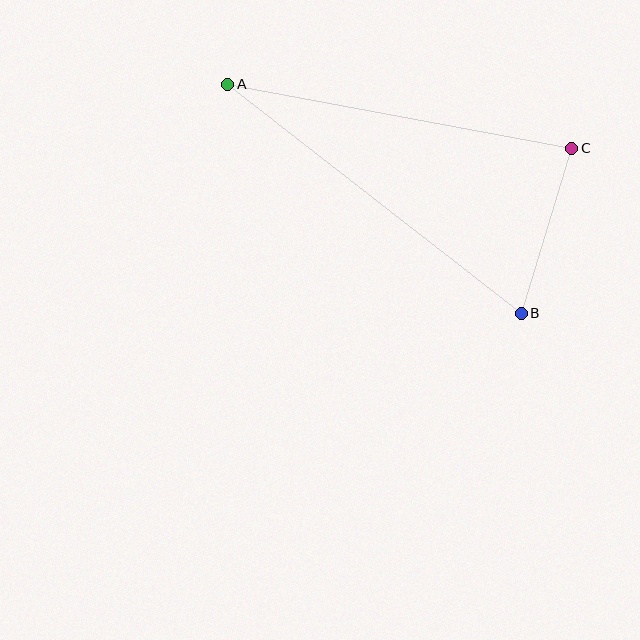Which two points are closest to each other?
Points B and C are closest to each other.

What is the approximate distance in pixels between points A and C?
The distance between A and C is approximately 350 pixels.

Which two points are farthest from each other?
Points A and B are farthest from each other.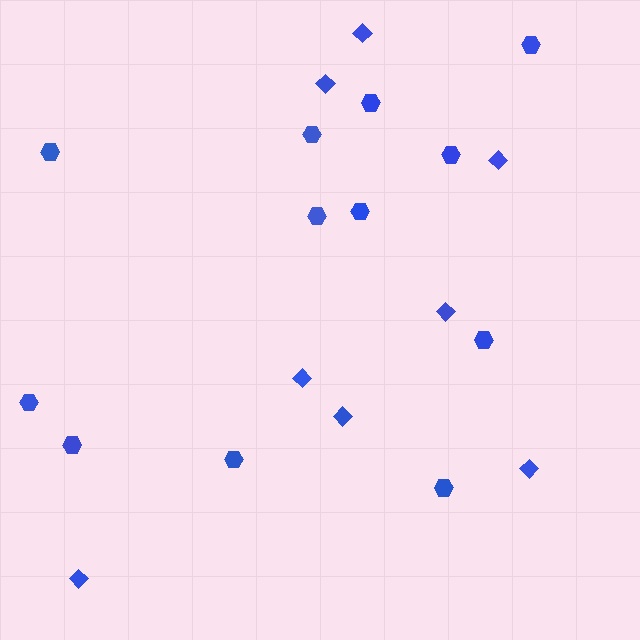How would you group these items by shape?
There are 2 groups: one group of diamonds (8) and one group of hexagons (12).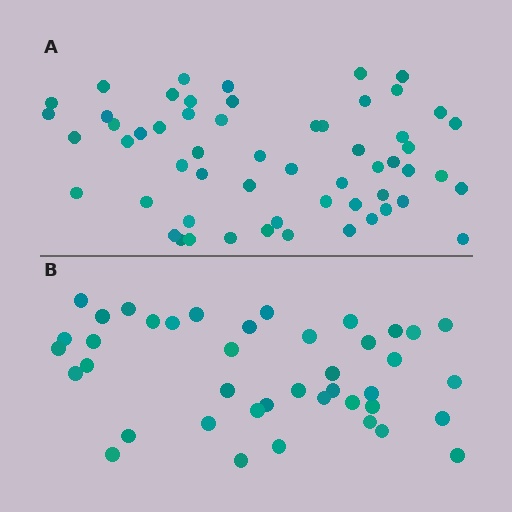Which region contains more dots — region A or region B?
Region A (the top region) has more dots.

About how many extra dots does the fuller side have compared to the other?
Region A has approximately 15 more dots than region B.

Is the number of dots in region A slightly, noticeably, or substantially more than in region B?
Region A has noticeably more, but not dramatically so. The ratio is roughly 1.4 to 1.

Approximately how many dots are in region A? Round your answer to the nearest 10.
About 60 dots. (The exact count is 57, which rounds to 60.)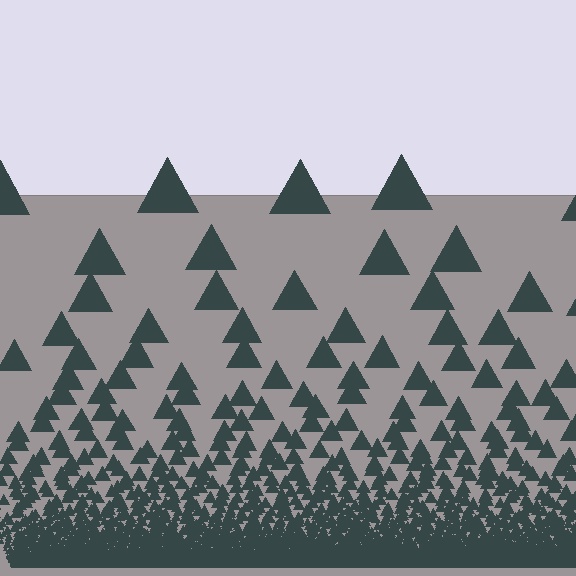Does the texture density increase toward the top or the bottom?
Density increases toward the bottom.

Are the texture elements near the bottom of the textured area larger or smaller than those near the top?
Smaller. The gradient is inverted — elements near the bottom are smaller and denser.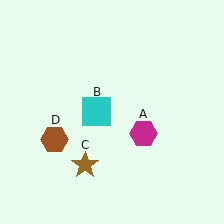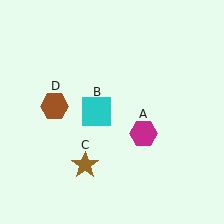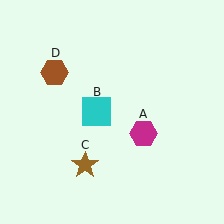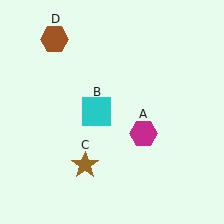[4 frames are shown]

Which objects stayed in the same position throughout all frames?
Magenta hexagon (object A) and cyan square (object B) and brown star (object C) remained stationary.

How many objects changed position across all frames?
1 object changed position: brown hexagon (object D).